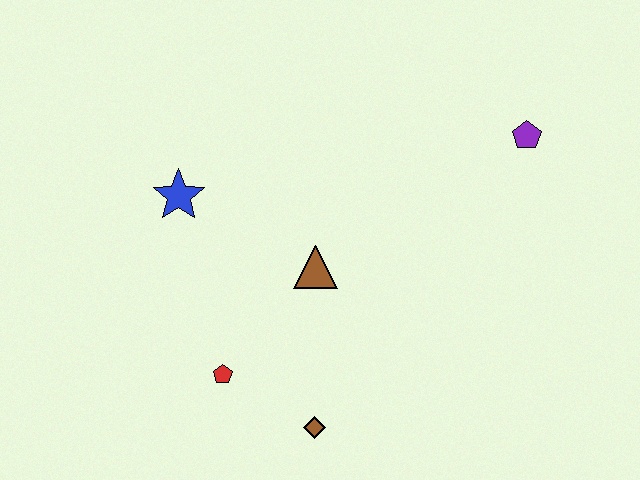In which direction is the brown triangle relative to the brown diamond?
The brown triangle is above the brown diamond.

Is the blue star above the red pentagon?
Yes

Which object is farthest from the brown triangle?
The purple pentagon is farthest from the brown triangle.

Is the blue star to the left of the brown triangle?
Yes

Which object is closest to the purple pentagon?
The brown triangle is closest to the purple pentagon.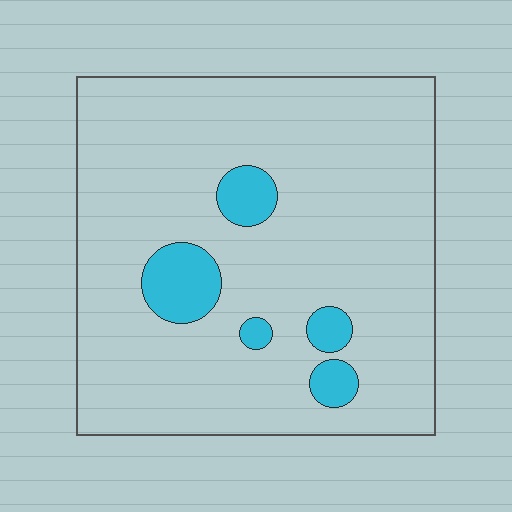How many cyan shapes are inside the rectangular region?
5.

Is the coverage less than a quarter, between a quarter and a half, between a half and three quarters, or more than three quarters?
Less than a quarter.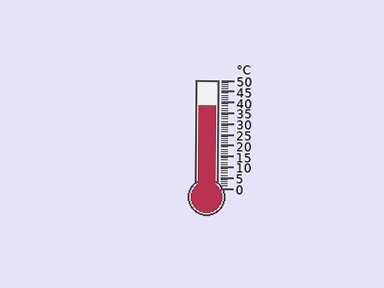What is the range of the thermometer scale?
The thermometer scale ranges from 0°C to 50°C.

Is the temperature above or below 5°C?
The temperature is above 5°C.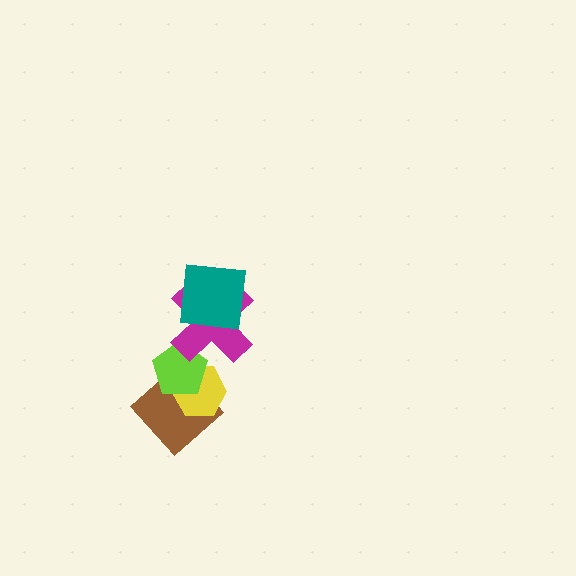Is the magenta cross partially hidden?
Yes, it is partially covered by another shape.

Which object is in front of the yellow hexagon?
The lime pentagon is in front of the yellow hexagon.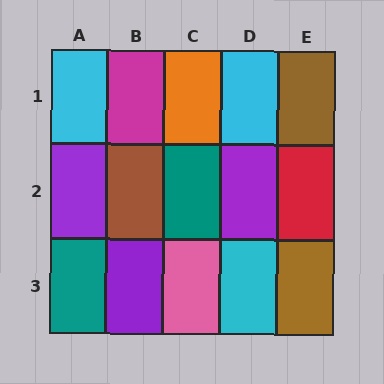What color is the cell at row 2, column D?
Purple.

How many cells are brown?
3 cells are brown.